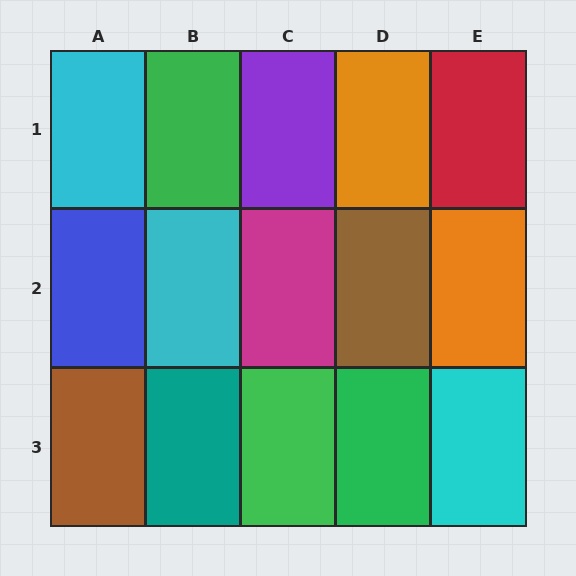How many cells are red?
1 cell is red.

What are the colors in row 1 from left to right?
Cyan, green, purple, orange, red.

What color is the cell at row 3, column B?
Teal.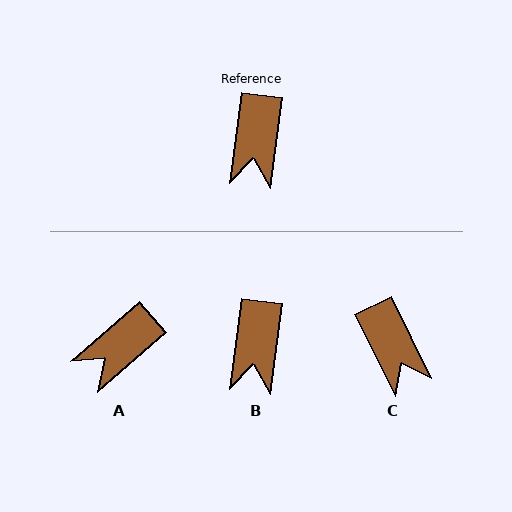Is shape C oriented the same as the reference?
No, it is off by about 34 degrees.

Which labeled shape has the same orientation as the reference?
B.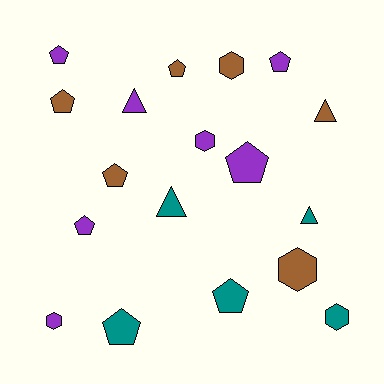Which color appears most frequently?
Purple, with 7 objects.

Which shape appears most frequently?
Pentagon, with 9 objects.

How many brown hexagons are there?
There are 2 brown hexagons.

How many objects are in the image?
There are 18 objects.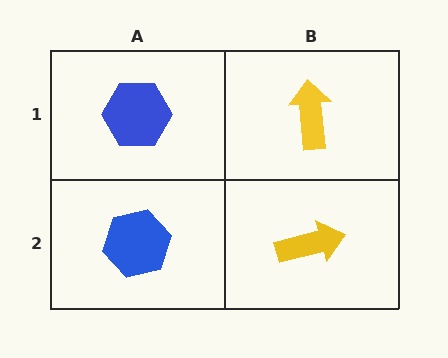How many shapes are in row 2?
2 shapes.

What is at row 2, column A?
A blue hexagon.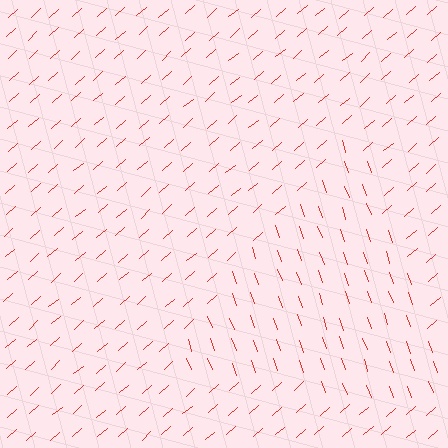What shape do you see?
I see a triangle.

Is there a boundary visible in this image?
Yes, there is a texture boundary formed by a change in line orientation.